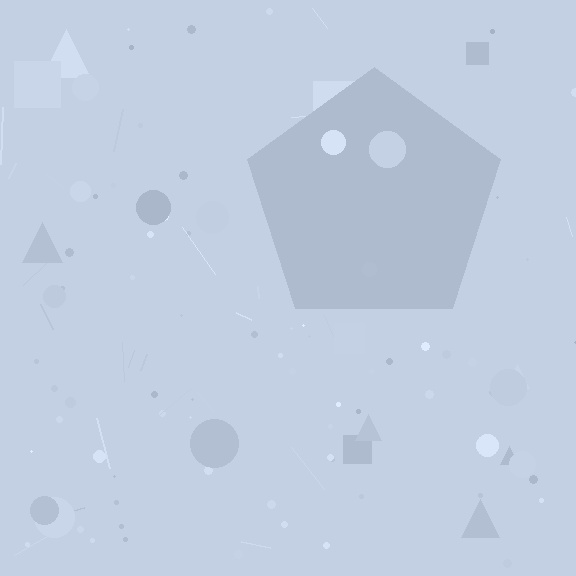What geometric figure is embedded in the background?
A pentagon is embedded in the background.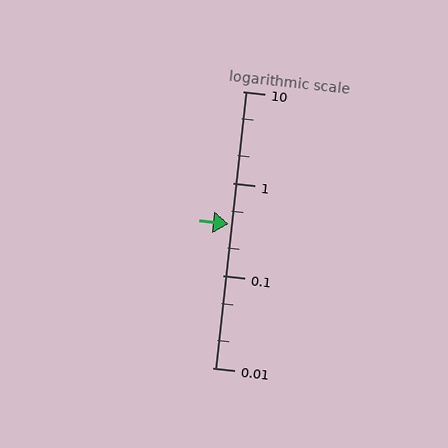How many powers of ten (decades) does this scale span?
The scale spans 3 decades, from 0.01 to 10.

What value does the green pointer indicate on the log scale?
The pointer indicates approximately 0.36.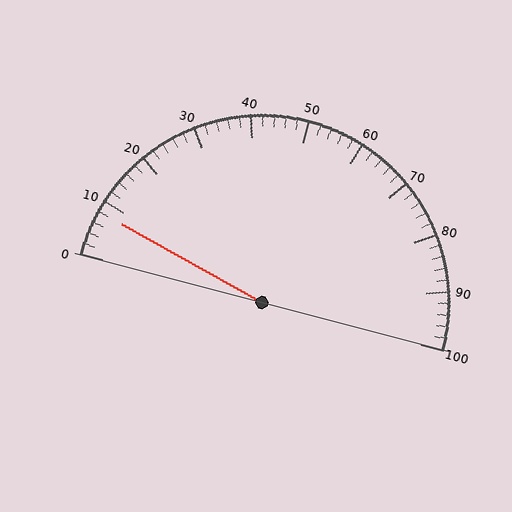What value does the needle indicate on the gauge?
The needle indicates approximately 8.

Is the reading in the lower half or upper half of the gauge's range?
The reading is in the lower half of the range (0 to 100).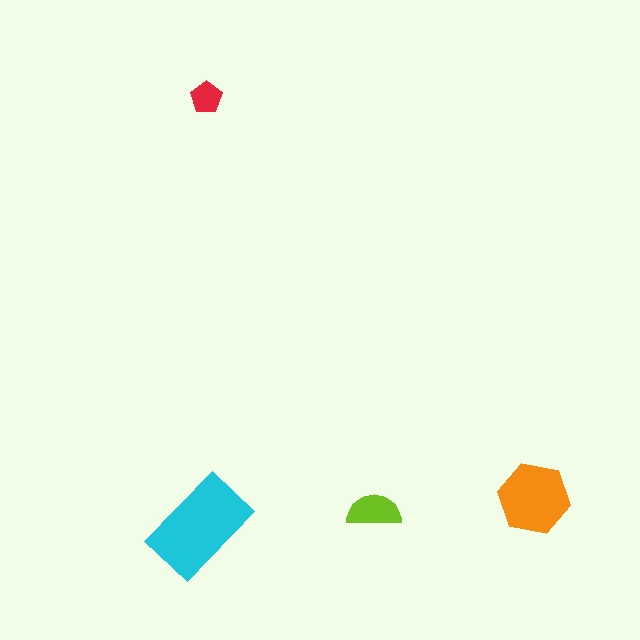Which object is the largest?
The cyan rectangle.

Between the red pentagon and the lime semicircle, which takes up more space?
The lime semicircle.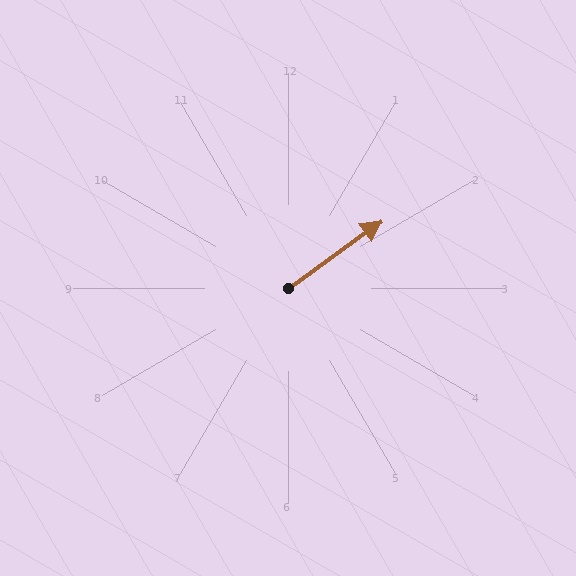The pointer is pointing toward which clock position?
Roughly 2 o'clock.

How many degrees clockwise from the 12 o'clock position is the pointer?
Approximately 54 degrees.